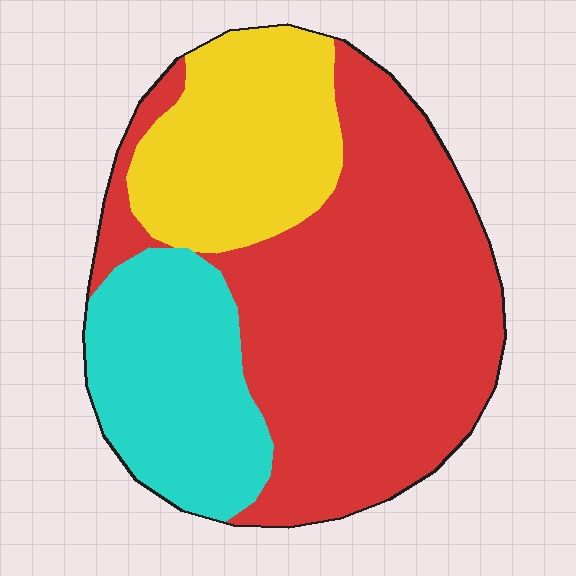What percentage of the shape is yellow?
Yellow takes up about one quarter (1/4) of the shape.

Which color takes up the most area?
Red, at roughly 55%.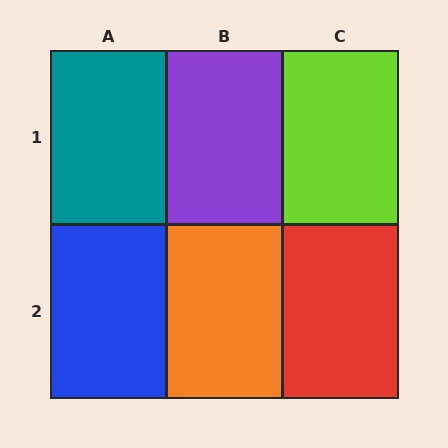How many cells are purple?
1 cell is purple.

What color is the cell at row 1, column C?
Lime.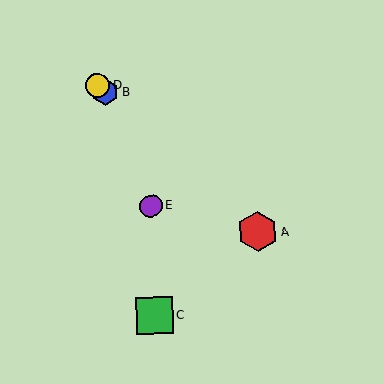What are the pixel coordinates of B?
Object B is at (105, 92).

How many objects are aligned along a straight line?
3 objects (A, B, D) are aligned along a straight line.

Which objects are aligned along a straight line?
Objects A, B, D are aligned along a straight line.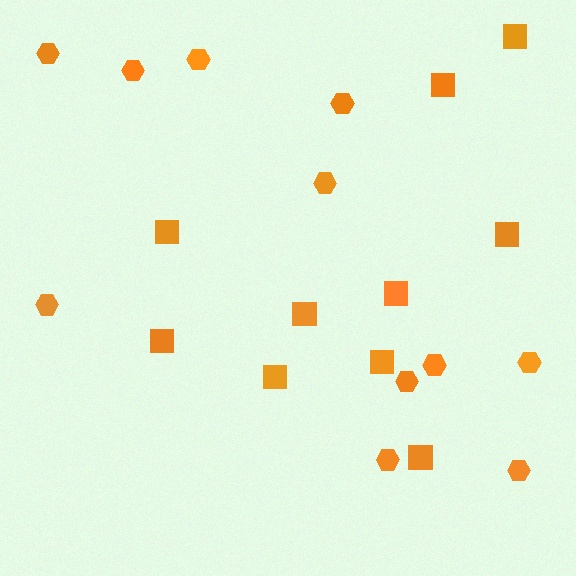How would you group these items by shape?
There are 2 groups: one group of squares (10) and one group of hexagons (11).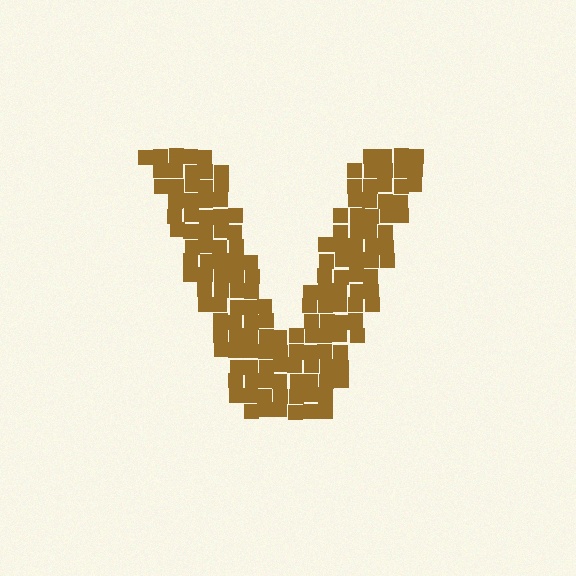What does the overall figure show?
The overall figure shows the letter V.